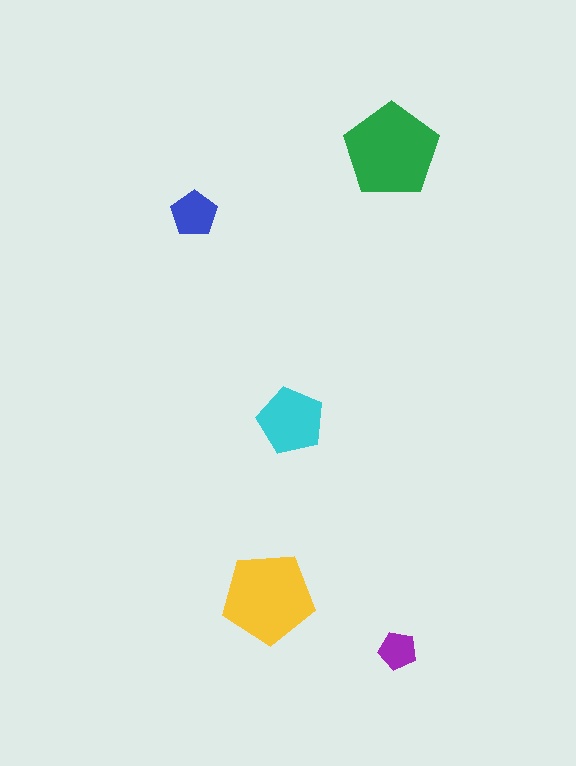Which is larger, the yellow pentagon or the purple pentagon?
The yellow one.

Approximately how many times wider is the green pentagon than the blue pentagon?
About 2 times wider.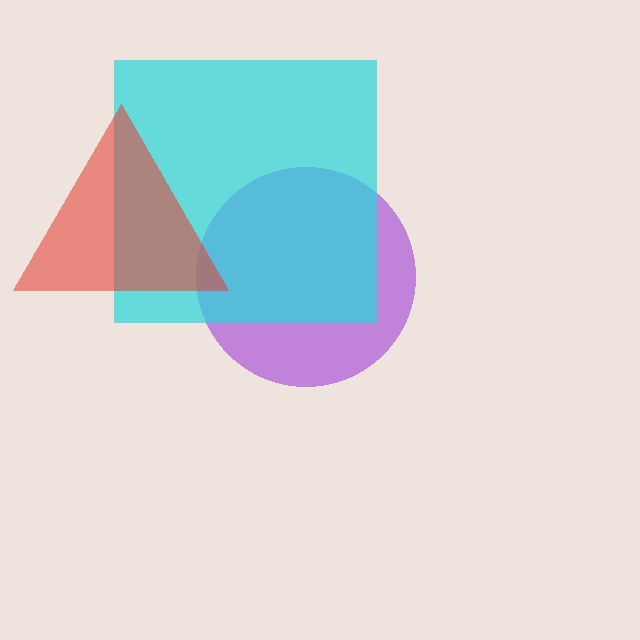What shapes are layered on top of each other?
The layered shapes are: a purple circle, a cyan square, a red triangle.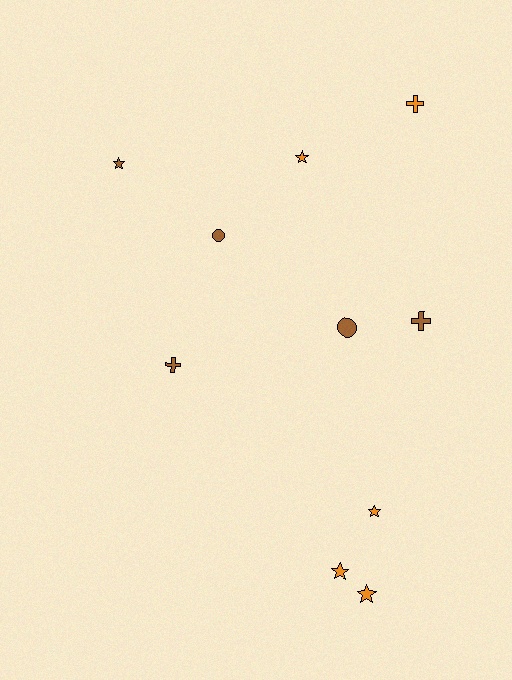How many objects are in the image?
There are 10 objects.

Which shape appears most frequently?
Star, with 5 objects.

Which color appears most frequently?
Brown, with 5 objects.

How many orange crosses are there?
There is 1 orange cross.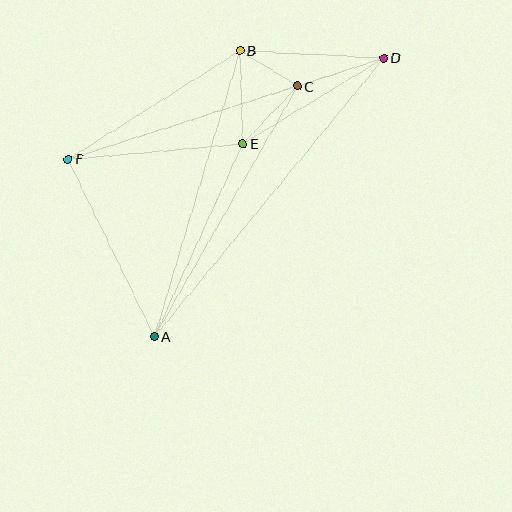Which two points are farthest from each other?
Points A and D are farthest from each other.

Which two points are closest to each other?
Points B and C are closest to each other.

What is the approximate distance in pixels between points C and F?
The distance between C and F is approximately 241 pixels.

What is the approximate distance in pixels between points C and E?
The distance between C and E is approximately 79 pixels.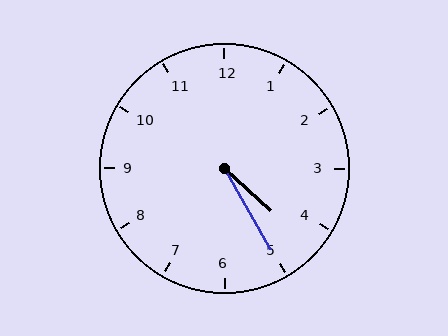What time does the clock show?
4:25.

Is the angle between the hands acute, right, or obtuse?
It is acute.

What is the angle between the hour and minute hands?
Approximately 18 degrees.